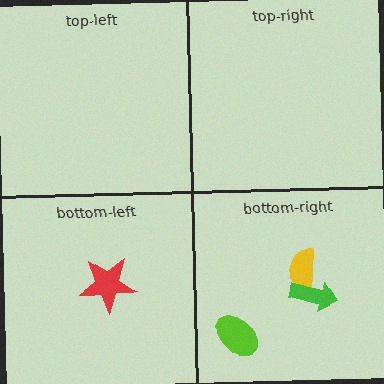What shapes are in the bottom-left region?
The red star.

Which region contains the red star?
The bottom-left region.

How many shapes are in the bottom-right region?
3.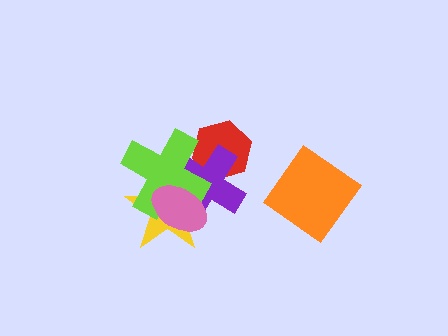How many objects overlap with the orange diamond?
0 objects overlap with the orange diamond.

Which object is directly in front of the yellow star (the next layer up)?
The purple cross is directly in front of the yellow star.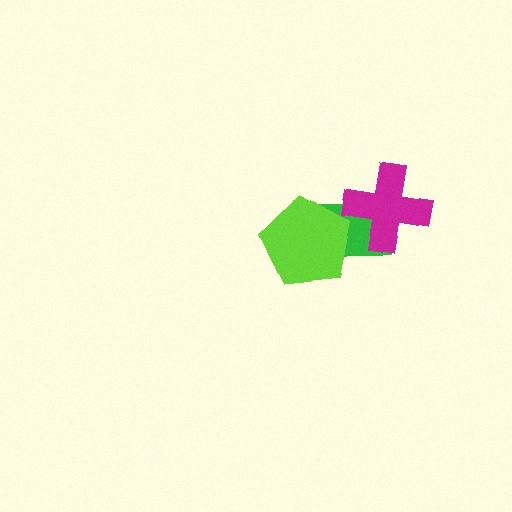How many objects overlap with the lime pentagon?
1 object overlaps with the lime pentagon.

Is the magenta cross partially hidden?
No, no other shape covers it.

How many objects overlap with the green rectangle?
2 objects overlap with the green rectangle.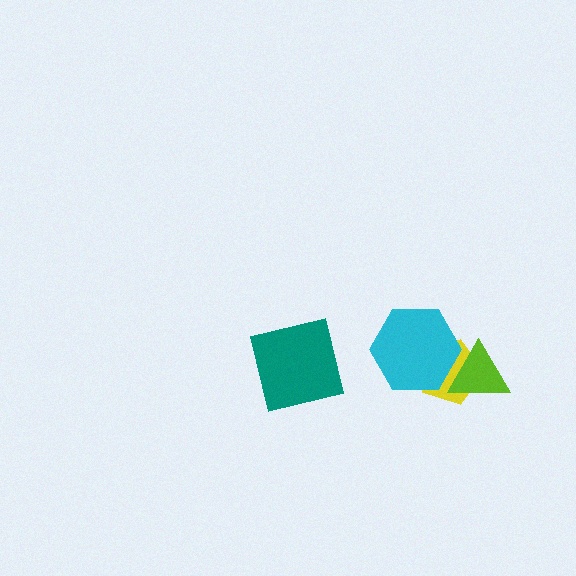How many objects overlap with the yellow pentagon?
2 objects overlap with the yellow pentagon.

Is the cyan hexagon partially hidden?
Yes, it is partially covered by another shape.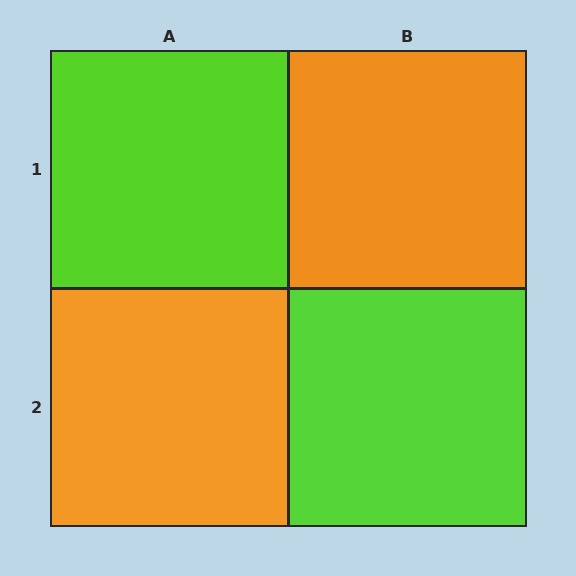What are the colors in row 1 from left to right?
Lime, orange.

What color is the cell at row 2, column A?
Orange.